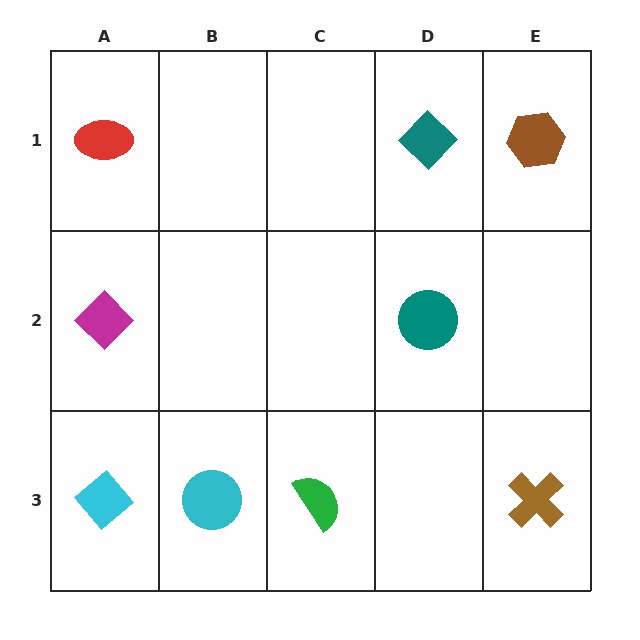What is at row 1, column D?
A teal diamond.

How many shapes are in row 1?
3 shapes.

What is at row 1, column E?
A brown hexagon.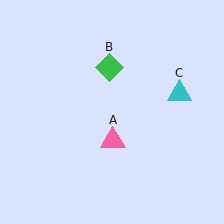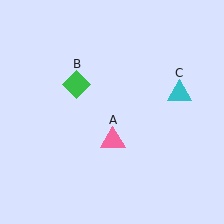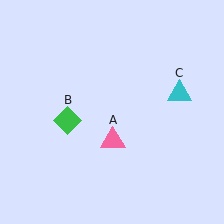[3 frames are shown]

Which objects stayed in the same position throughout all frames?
Pink triangle (object A) and cyan triangle (object C) remained stationary.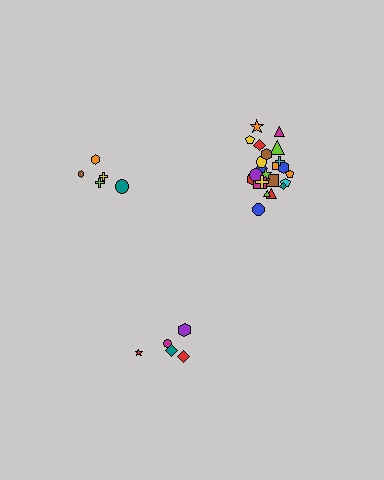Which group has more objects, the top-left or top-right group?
The top-right group.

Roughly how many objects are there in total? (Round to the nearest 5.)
Roughly 35 objects in total.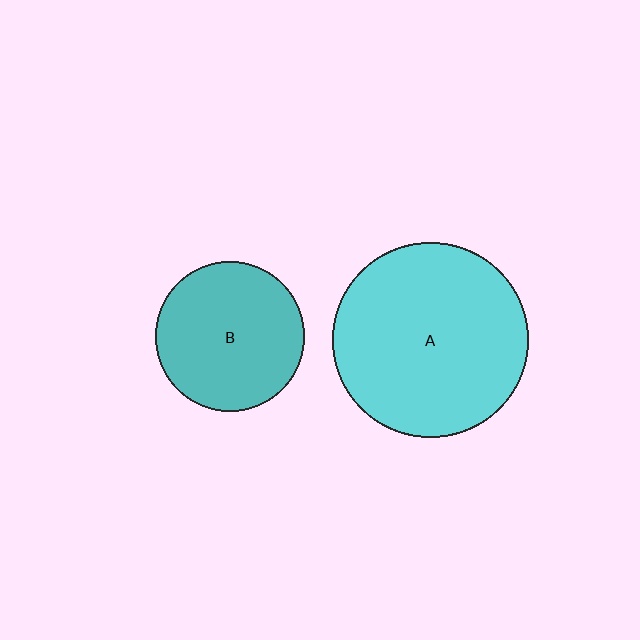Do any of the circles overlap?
No, none of the circles overlap.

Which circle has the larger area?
Circle A (cyan).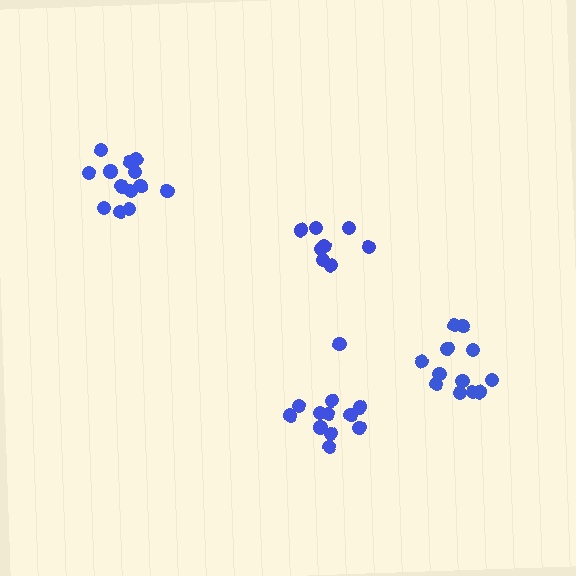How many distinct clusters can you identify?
There are 4 distinct clusters.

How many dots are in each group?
Group 1: 13 dots, Group 2: 12 dots, Group 3: 8 dots, Group 4: 12 dots (45 total).